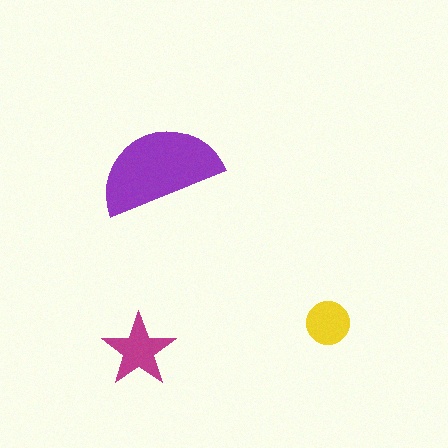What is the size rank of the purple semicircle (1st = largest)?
1st.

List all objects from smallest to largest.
The yellow circle, the magenta star, the purple semicircle.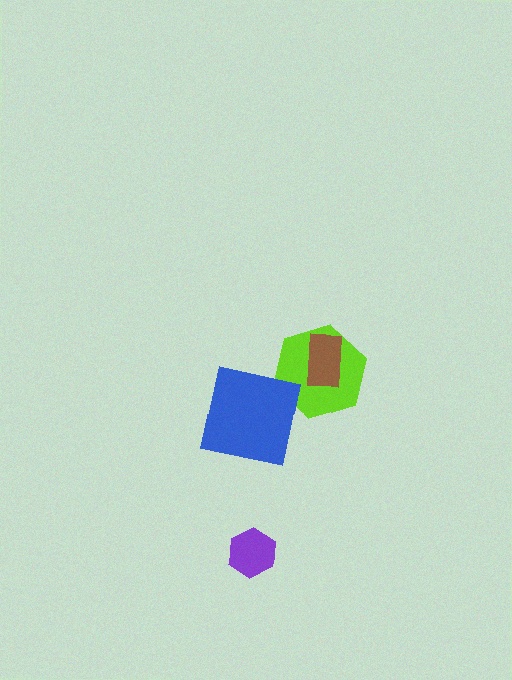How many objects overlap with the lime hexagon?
1 object overlaps with the lime hexagon.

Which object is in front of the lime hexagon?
The brown rectangle is in front of the lime hexagon.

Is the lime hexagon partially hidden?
Yes, it is partially covered by another shape.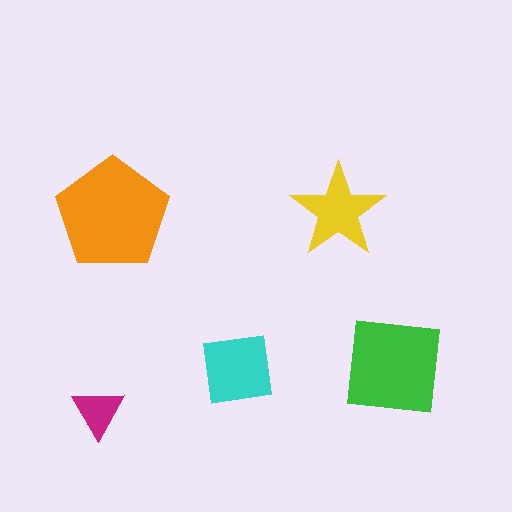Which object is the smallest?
The magenta triangle.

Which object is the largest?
The orange pentagon.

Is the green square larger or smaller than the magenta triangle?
Larger.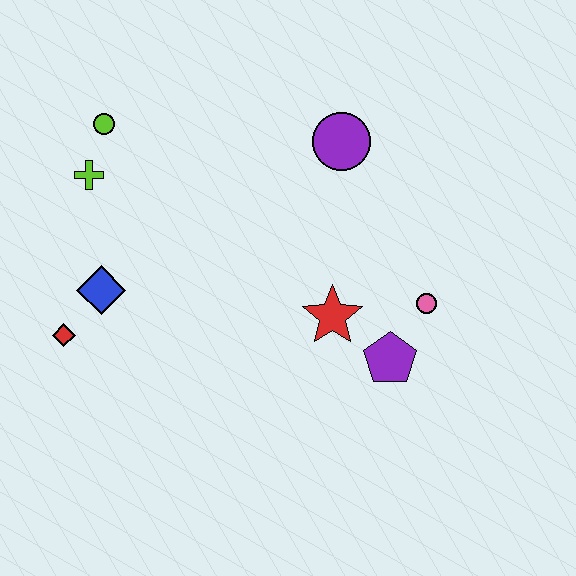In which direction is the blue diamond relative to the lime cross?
The blue diamond is below the lime cross.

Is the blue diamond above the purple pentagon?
Yes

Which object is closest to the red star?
The purple pentagon is closest to the red star.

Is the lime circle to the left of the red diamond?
No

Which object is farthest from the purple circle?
The red diamond is farthest from the purple circle.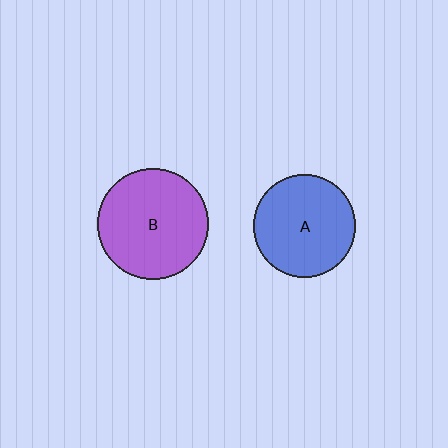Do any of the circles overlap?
No, none of the circles overlap.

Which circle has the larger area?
Circle B (purple).